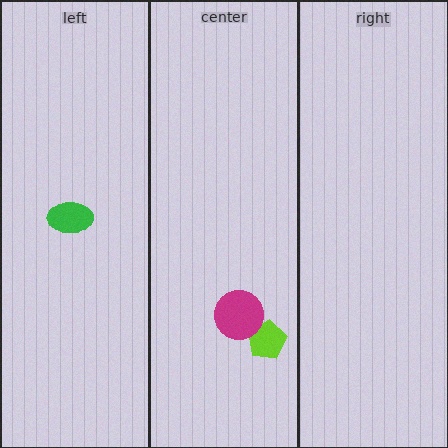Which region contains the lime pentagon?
The center region.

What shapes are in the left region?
The green ellipse.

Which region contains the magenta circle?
The center region.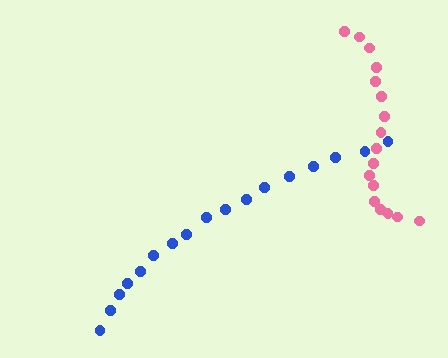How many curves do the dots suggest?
There are 2 distinct paths.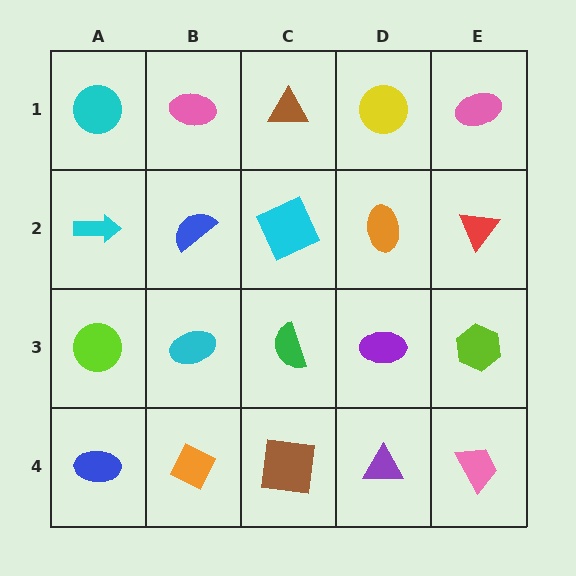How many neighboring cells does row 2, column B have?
4.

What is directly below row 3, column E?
A pink trapezoid.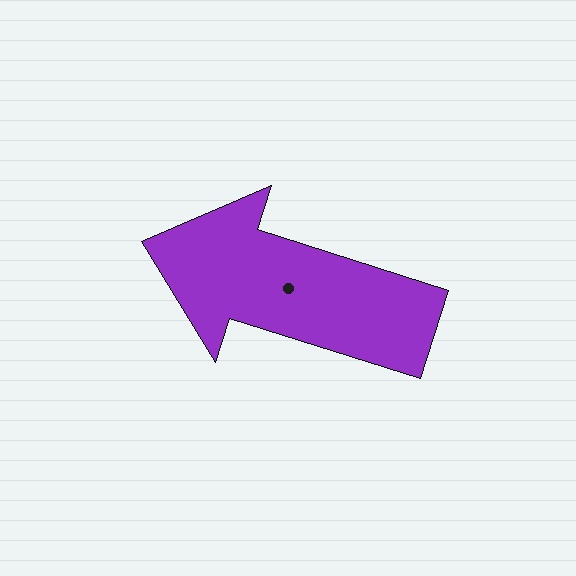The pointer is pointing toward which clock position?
Roughly 10 o'clock.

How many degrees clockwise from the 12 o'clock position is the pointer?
Approximately 288 degrees.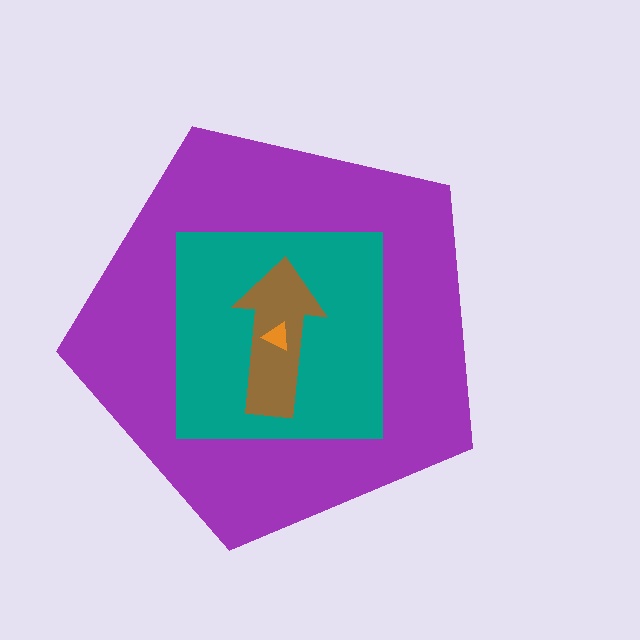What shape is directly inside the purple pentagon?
The teal square.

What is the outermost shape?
The purple pentagon.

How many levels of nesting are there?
4.